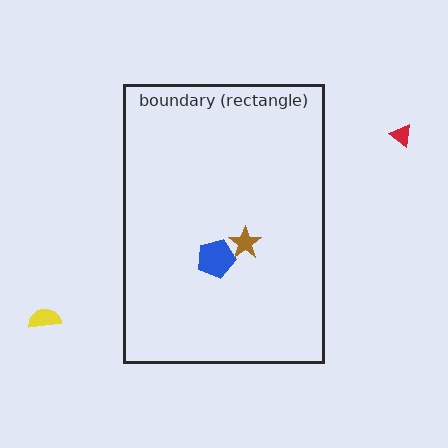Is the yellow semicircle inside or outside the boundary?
Outside.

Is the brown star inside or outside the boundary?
Inside.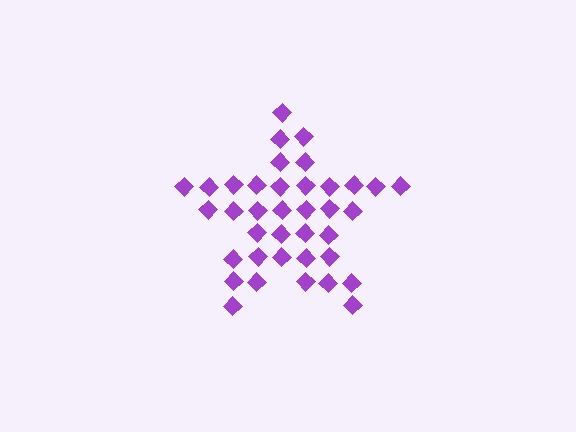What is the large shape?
The large shape is a star.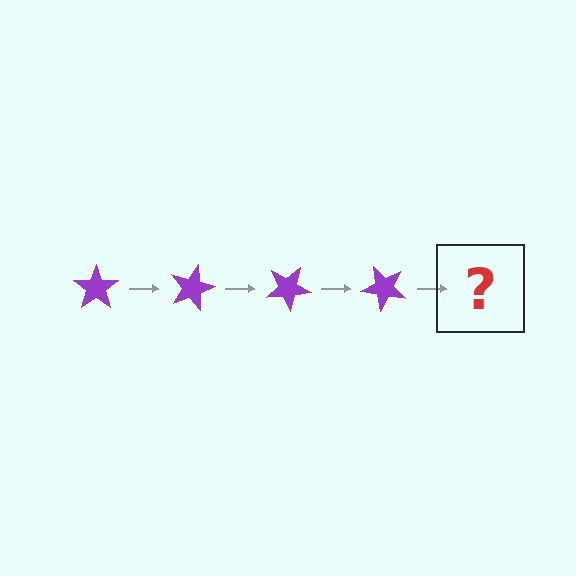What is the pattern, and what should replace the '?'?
The pattern is that the star rotates 15 degrees each step. The '?' should be a purple star rotated 60 degrees.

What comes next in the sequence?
The next element should be a purple star rotated 60 degrees.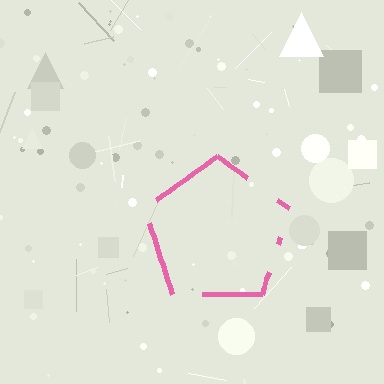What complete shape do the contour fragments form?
The contour fragments form a pentagon.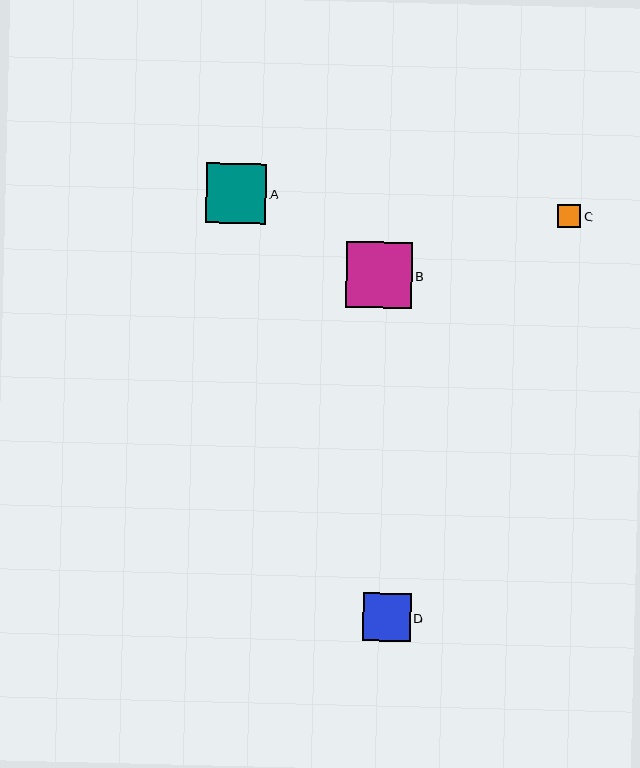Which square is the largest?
Square B is the largest with a size of approximately 66 pixels.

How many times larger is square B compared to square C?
Square B is approximately 2.9 times the size of square C.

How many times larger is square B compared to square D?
Square B is approximately 1.4 times the size of square D.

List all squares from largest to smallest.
From largest to smallest: B, A, D, C.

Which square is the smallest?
Square C is the smallest with a size of approximately 23 pixels.